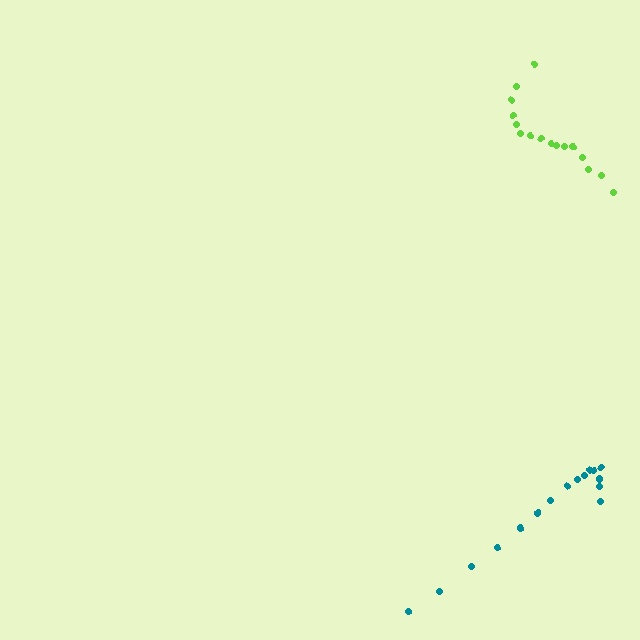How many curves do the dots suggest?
There are 2 distinct paths.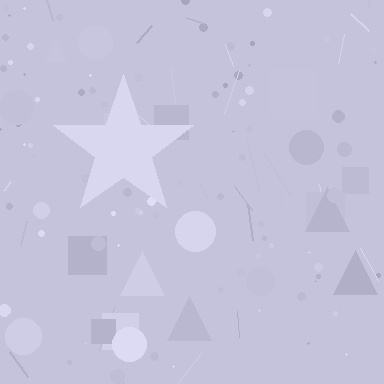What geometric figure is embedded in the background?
A star is embedded in the background.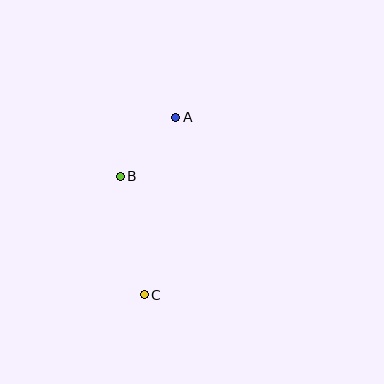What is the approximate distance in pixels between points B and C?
The distance between B and C is approximately 121 pixels.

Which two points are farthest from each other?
Points A and C are farthest from each other.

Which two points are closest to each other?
Points A and B are closest to each other.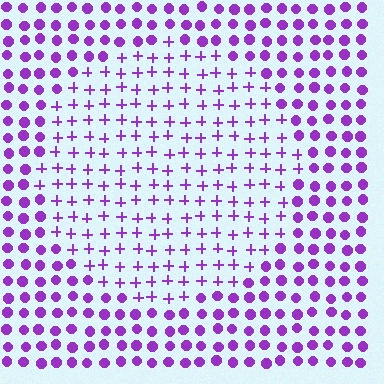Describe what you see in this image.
The image is filled with small purple elements arranged in a uniform grid. A circle-shaped region contains plus signs, while the surrounding area contains circles. The boundary is defined purely by the change in element shape.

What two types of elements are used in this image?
The image uses plus signs inside the circle region and circles outside it.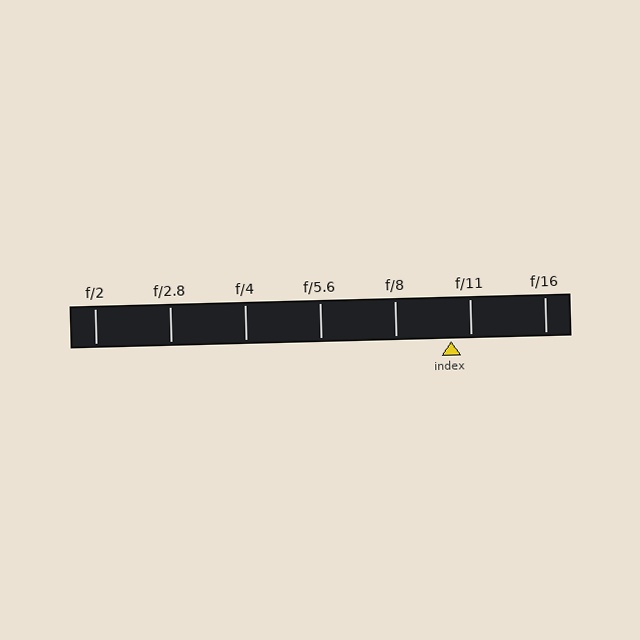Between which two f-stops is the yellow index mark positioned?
The index mark is between f/8 and f/11.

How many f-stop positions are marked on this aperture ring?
There are 7 f-stop positions marked.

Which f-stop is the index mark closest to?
The index mark is closest to f/11.